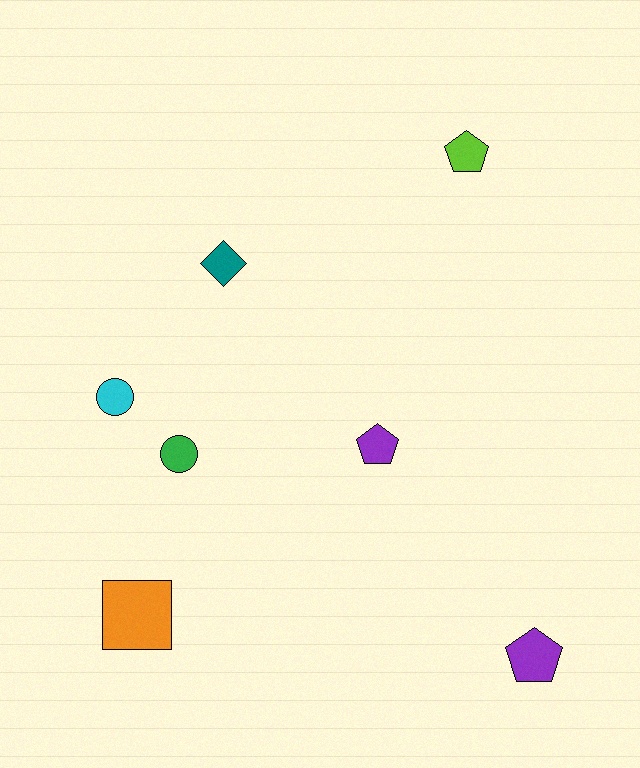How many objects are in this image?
There are 7 objects.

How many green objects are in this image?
There is 1 green object.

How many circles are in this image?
There are 2 circles.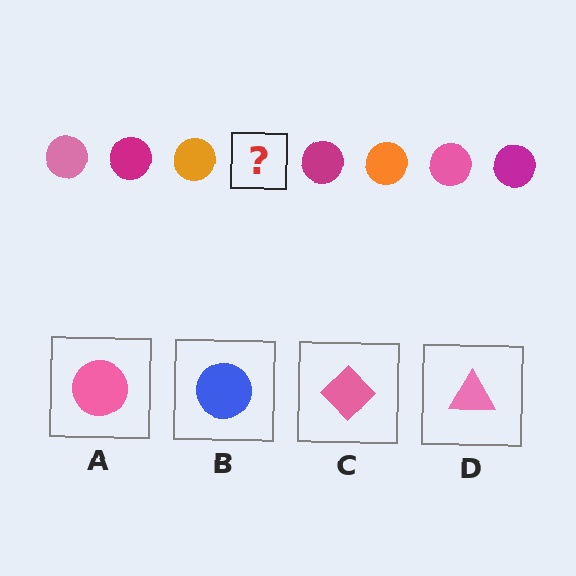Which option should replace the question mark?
Option A.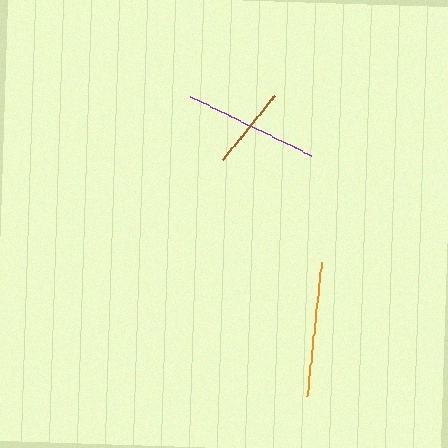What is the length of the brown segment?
The brown segment is approximately 83 pixels long.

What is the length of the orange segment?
The orange segment is approximately 135 pixels long.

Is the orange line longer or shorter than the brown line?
The orange line is longer than the brown line.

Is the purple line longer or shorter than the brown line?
The purple line is longer than the brown line.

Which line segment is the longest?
The purple line is the longest at approximately 135 pixels.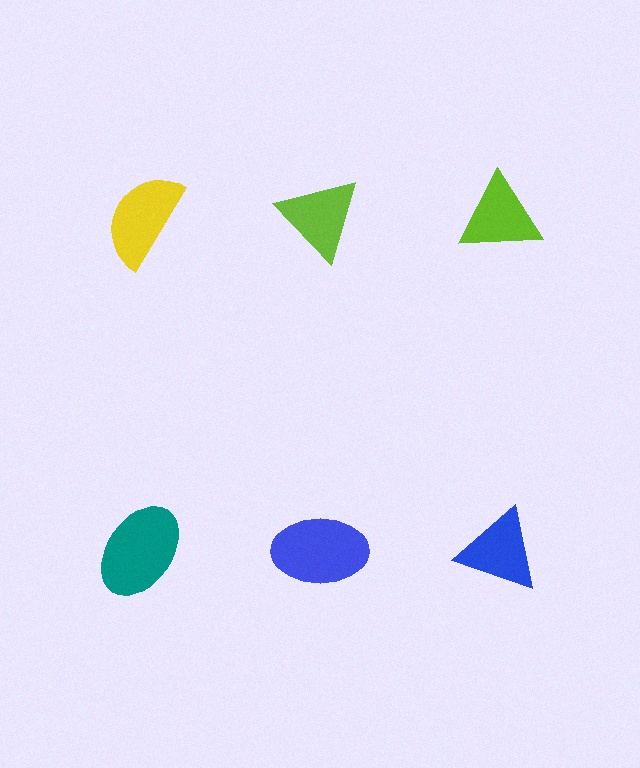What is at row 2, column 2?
A blue ellipse.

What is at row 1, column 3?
A lime triangle.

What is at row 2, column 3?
A blue triangle.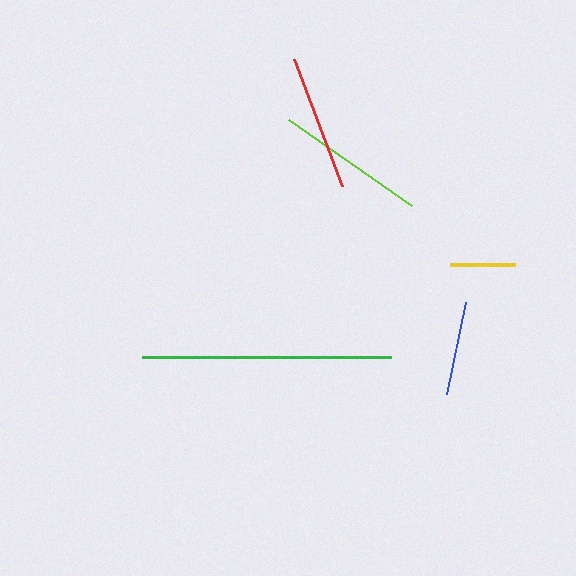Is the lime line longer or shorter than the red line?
The lime line is longer than the red line.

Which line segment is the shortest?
The yellow line is the shortest at approximately 65 pixels.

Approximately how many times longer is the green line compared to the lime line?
The green line is approximately 1.7 times the length of the lime line.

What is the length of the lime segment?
The lime segment is approximately 151 pixels long.